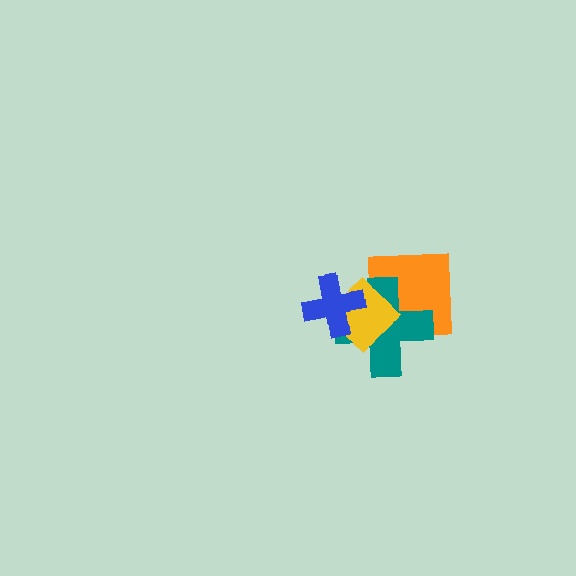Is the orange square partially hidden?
Yes, it is partially covered by another shape.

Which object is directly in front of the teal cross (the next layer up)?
The yellow diamond is directly in front of the teal cross.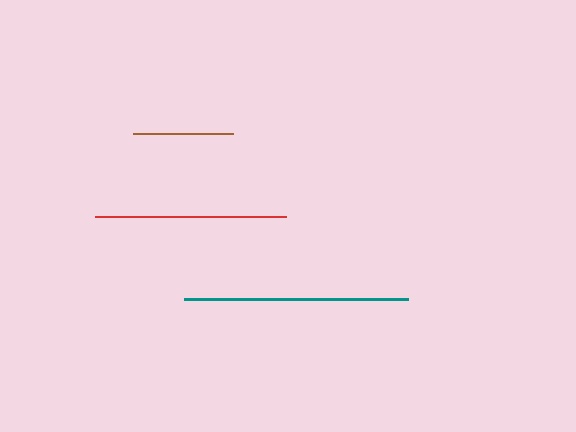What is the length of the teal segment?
The teal segment is approximately 224 pixels long.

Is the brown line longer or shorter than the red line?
The red line is longer than the brown line.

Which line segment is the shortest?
The brown line is the shortest at approximately 100 pixels.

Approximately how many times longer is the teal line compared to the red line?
The teal line is approximately 1.2 times the length of the red line.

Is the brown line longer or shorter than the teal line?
The teal line is longer than the brown line.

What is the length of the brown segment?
The brown segment is approximately 100 pixels long.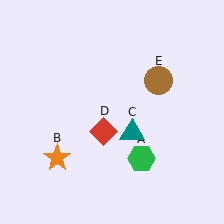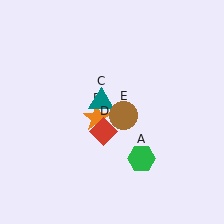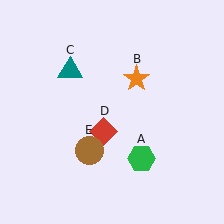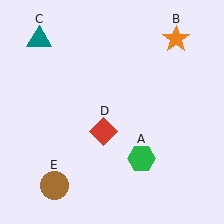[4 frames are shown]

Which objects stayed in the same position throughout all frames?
Green hexagon (object A) and red diamond (object D) remained stationary.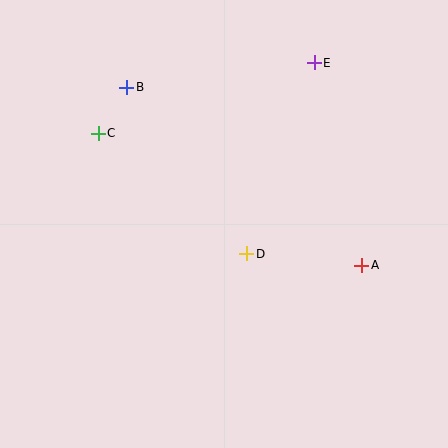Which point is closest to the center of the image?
Point D at (247, 254) is closest to the center.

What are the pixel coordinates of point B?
Point B is at (127, 87).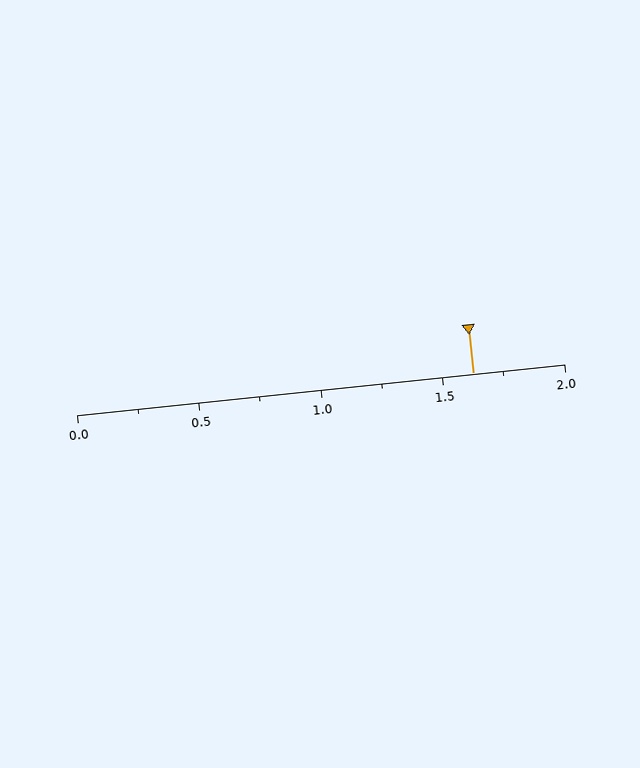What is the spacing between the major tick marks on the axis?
The major ticks are spaced 0.5 apart.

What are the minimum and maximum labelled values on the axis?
The axis runs from 0.0 to 2.0.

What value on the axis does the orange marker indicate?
The marker indicates approximately 1.62.